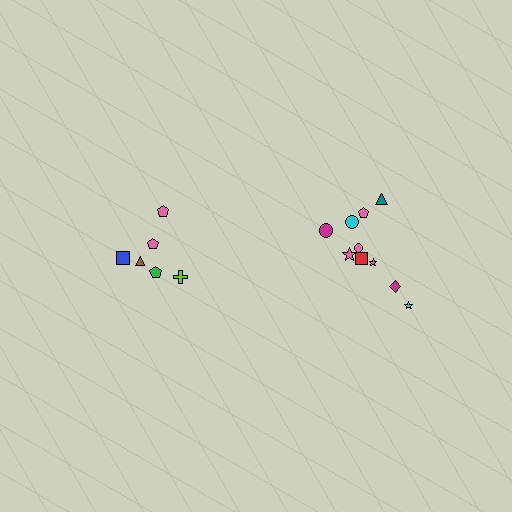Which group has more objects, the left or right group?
The right group.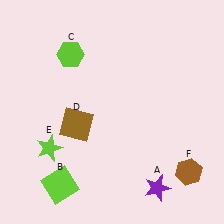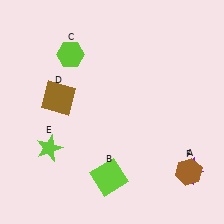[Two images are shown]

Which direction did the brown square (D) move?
The brown square (D) moved up.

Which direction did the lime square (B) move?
The lime square (B) moved right.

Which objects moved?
The objects that moved are: the purple star (A), the lime square (B), the brown square (D).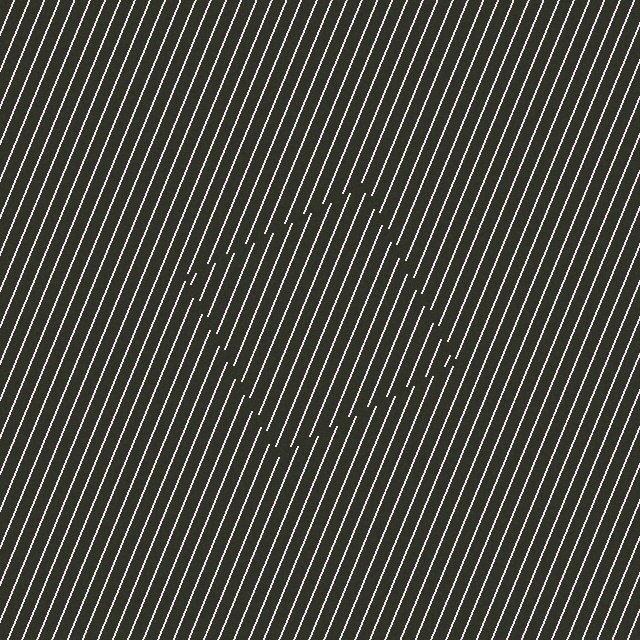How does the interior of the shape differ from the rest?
The interior of the shape contains the same grating, shifted by half a period — the contour is defined by the phase discontinuity where line-ends from the inner and outer gratings abut.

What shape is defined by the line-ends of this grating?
An illusory square. The interior of the shape contains the same grating, shifted by half a period — the contour is defined by the phase discontinuity where line-ends from the inner and outer gratings abut.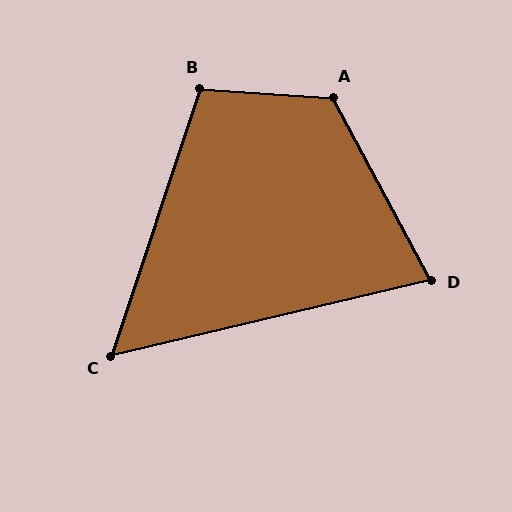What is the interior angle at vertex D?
Approximately 75 degrees (acute).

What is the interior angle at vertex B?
Approximately 105 degrees (obtuse).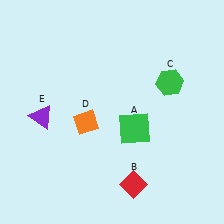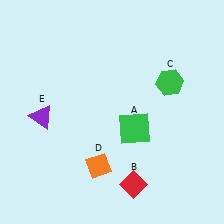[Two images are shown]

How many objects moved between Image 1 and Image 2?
1 object moved between the two images.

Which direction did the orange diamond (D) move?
The orange diamond (D) moved down.